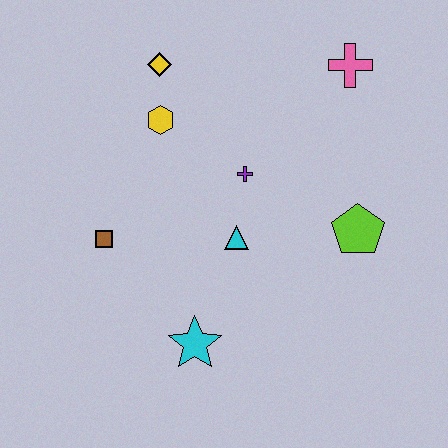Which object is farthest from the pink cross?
The cyan star is farthest from the pink cross.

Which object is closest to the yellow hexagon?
The yellow diamond is closest to the yellow hexagon.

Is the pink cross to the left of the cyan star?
No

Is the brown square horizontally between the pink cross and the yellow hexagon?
No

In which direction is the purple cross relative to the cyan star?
The purple cross is above the cyan star.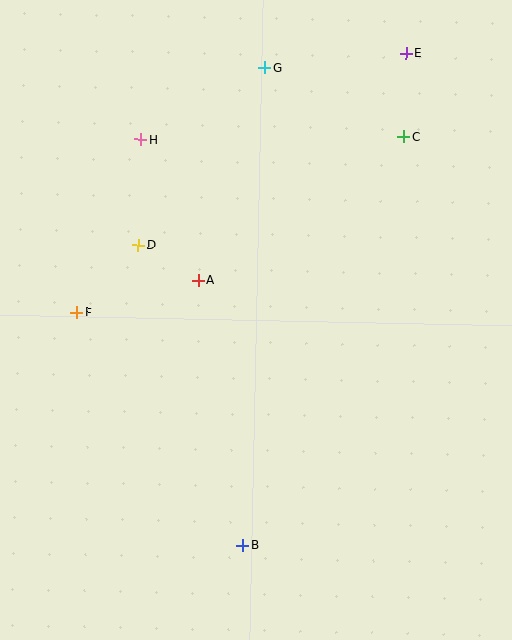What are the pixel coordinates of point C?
Point C is at (404, 137).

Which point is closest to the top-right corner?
Point E is closest to the top-right corner.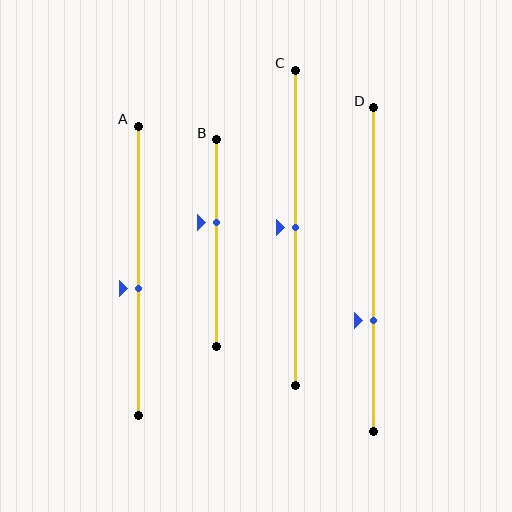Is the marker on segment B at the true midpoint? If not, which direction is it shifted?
No, the marker on segment B is shifted upward by about 10% of the segment length.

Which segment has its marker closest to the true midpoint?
Segment C has its marker closest to the true midpoint.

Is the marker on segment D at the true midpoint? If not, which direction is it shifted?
No, the marker on segment D is shifted downward by about 16% of the segment length.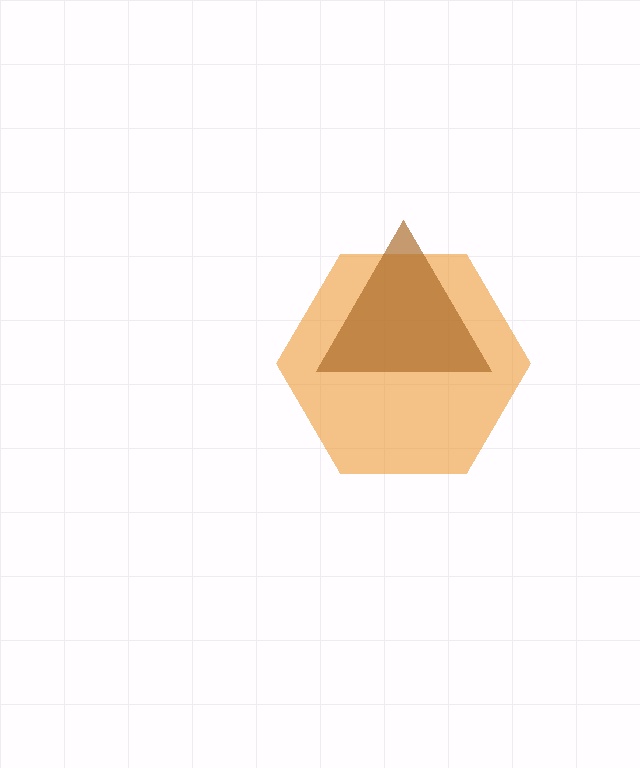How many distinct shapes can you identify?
There are 2 distinct shapes: an orange hexagon, a brown triangle.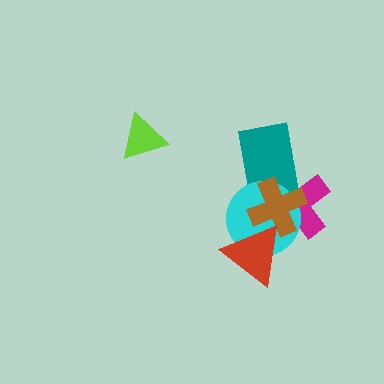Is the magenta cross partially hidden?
Yes, it is partially covered by another shape.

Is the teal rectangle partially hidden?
Yes, it is partially covered by another shape.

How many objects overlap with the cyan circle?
4 objects overlap with the cyan circle.